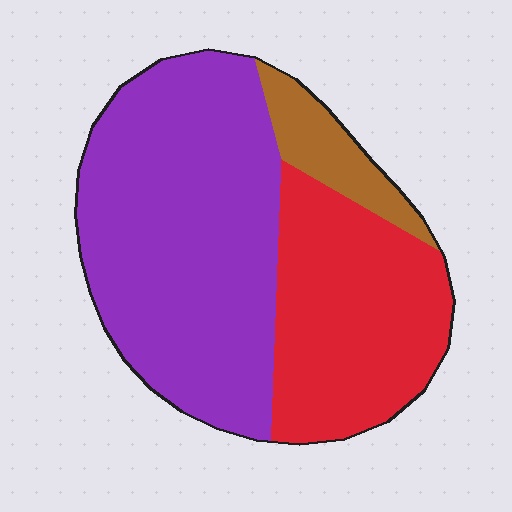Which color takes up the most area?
Purple, at roughly 55%.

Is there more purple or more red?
Purple.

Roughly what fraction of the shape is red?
Red covers roughly 35% of the shape.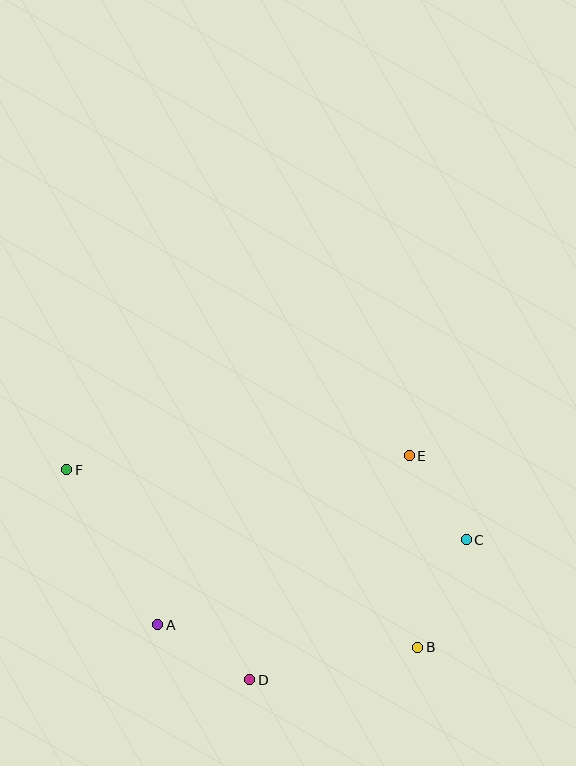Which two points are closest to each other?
Points C and E are closest to each other.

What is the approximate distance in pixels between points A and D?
The distance between A and D is approximately 107 pixels.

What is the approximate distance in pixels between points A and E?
The distance between A and E is approximately 303 pixels.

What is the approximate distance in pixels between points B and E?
The distance between B and E is approximately 192 pixels.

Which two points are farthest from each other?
Points C and F are farthest from each other.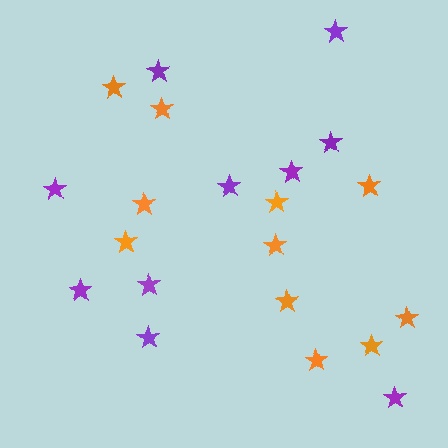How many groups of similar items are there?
There are 2 groups: one group of purple stars (10) and one group of orange stars (11).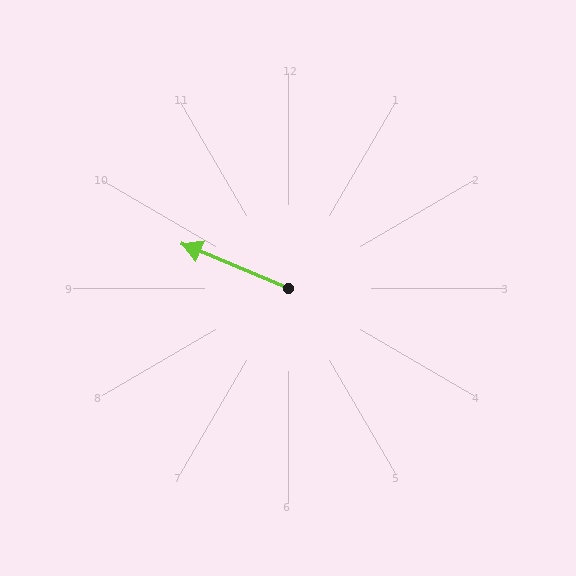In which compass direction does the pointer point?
Northwest.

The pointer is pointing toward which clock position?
Roughly 10 o'clock.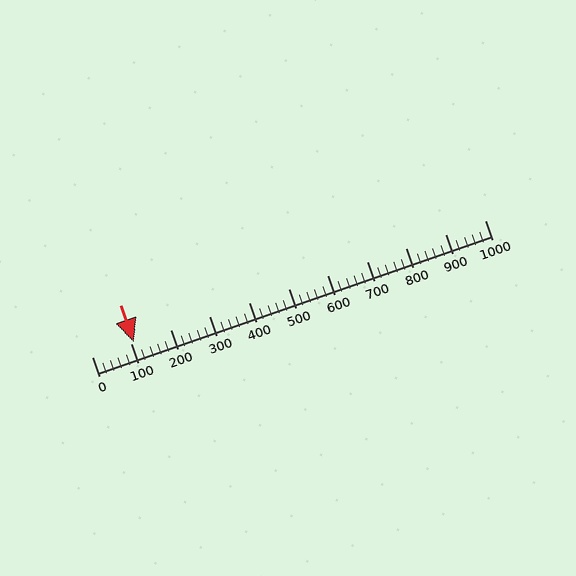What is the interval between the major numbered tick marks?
The major tick marks are spaced 100 units apart.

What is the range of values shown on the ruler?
The ruler shows values from 0 to 1000.